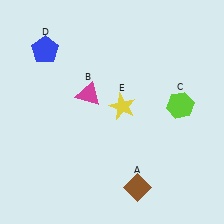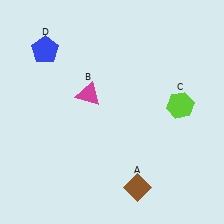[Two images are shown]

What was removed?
The yellow star (E) was removed in Image 2.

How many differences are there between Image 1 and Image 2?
There is 1 difference between the two images.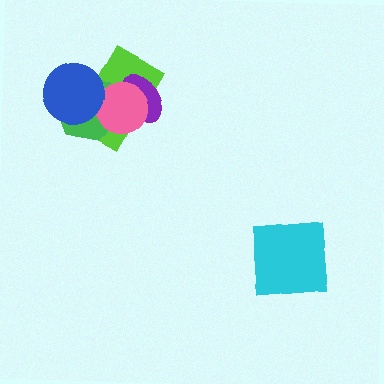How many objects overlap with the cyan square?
0 objects overlap with the cyan square.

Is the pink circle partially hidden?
No, no other shape covers it.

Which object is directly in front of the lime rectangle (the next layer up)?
The purple ellipse is directly in front of the lime rectangle.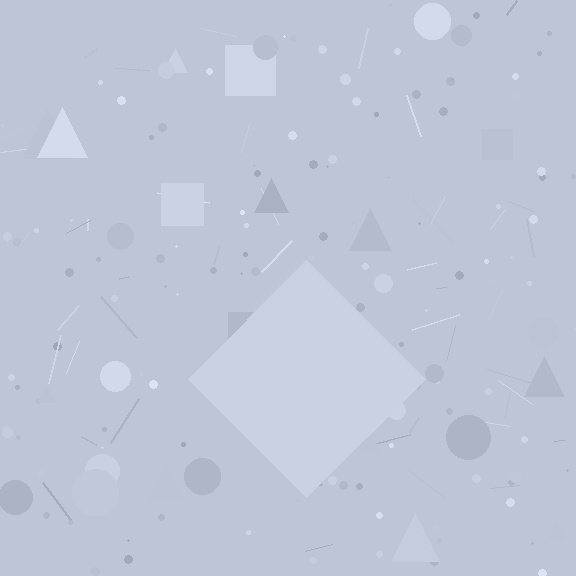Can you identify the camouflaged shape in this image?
The camouflaged shape is a diamond.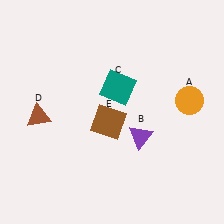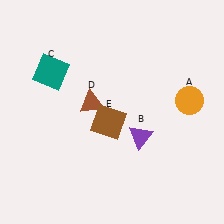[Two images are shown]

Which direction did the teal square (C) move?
The teal square (C) moved left.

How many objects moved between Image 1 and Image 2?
2 objects moved between the two images.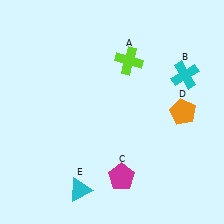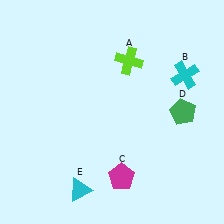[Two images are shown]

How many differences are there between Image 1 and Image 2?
There is 1 difference between the two images.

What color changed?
The pentagon (D) changed from orange in Image 1 to green in Image 2.